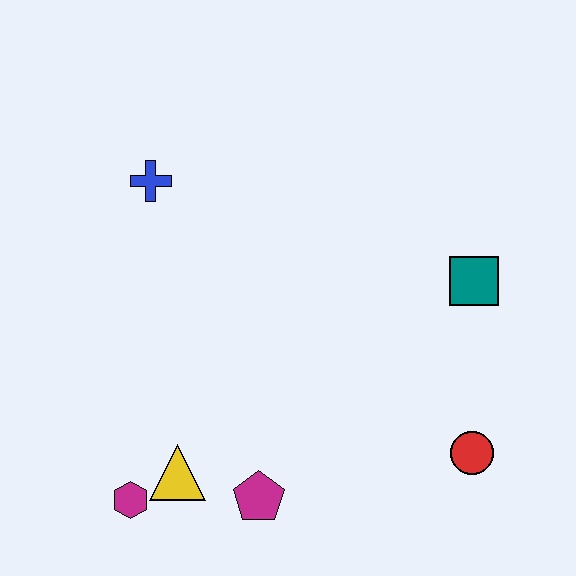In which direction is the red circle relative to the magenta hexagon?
The red circle is to the right of the magenta hexagon.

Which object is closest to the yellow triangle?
The magenta hexagon is closest to the yellow triangle.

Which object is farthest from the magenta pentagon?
The blue cross is farthest from the magenta pentagon.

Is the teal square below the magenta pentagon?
No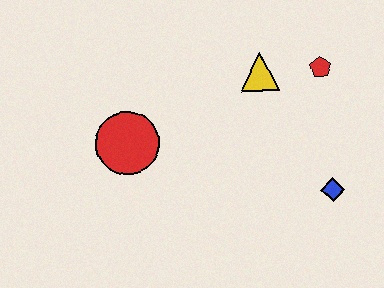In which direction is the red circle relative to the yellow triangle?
The red circle is to the left of the yellow triangle.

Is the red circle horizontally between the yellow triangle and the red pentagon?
No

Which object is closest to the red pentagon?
The yellow triangle is closest to the red pentagon.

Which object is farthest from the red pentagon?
The red circle is farthest from the red pentagon.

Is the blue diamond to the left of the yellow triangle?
No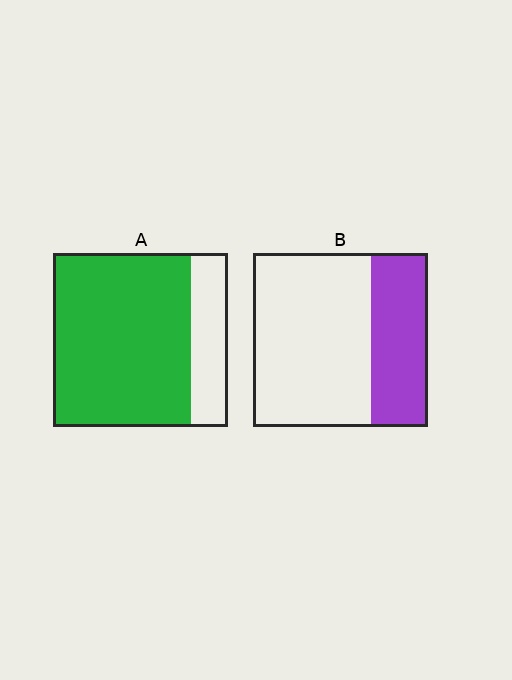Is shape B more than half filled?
No.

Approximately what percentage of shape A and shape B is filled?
A is approximately 80% and B is approximately 35%.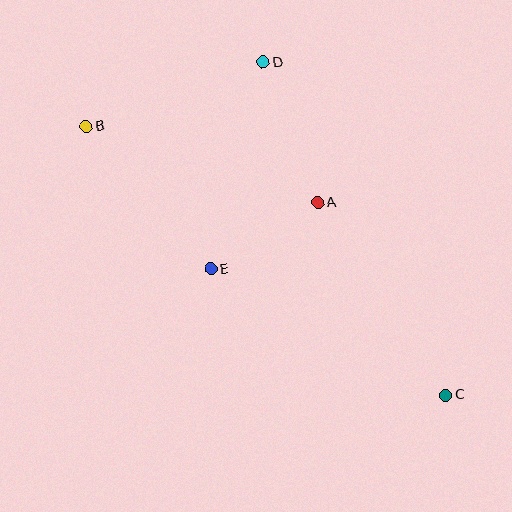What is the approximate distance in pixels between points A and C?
The distance between A and C is approximately 231 pixels.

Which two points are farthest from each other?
Points B and C are farthest from each other.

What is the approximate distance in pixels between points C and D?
The distance between C and D is approximately 380 pixels.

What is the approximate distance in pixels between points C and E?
The distance between C and E is approximately 266 pixels.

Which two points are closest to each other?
Points A and E are closest to each other.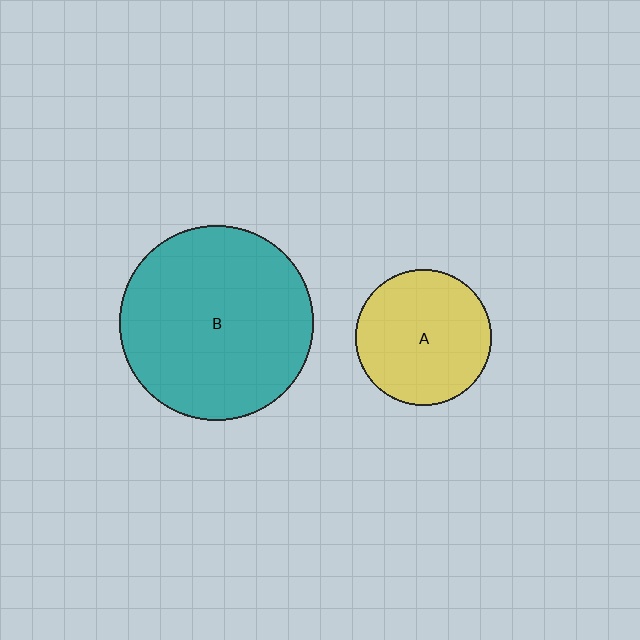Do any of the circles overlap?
No, none of the circles overlap.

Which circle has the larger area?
Circle B (teal).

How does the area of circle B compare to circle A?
Approximately 2.0 times.